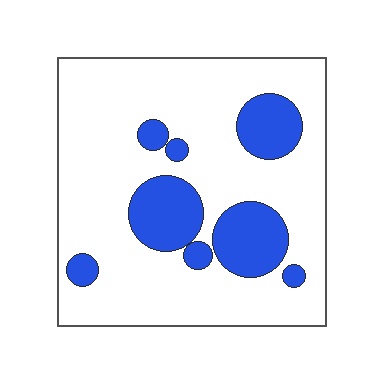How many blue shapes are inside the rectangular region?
8.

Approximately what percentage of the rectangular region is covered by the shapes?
Approximately 20%.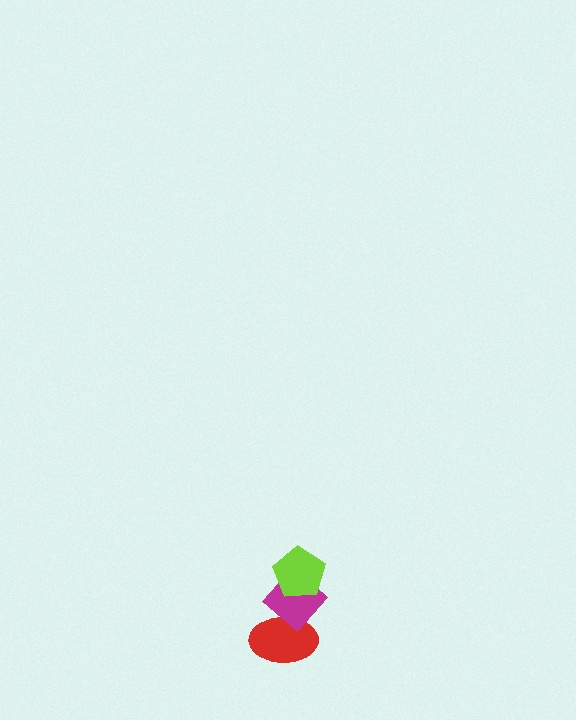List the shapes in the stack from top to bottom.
From top to bottom: the lime pentagon, the magenta diamond, the red ellipse.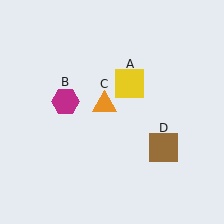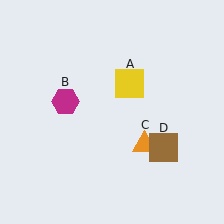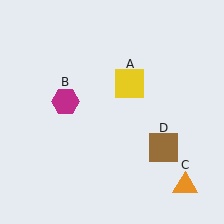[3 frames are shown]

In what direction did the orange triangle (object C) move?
The orange triangle (object C) moved down and to the right.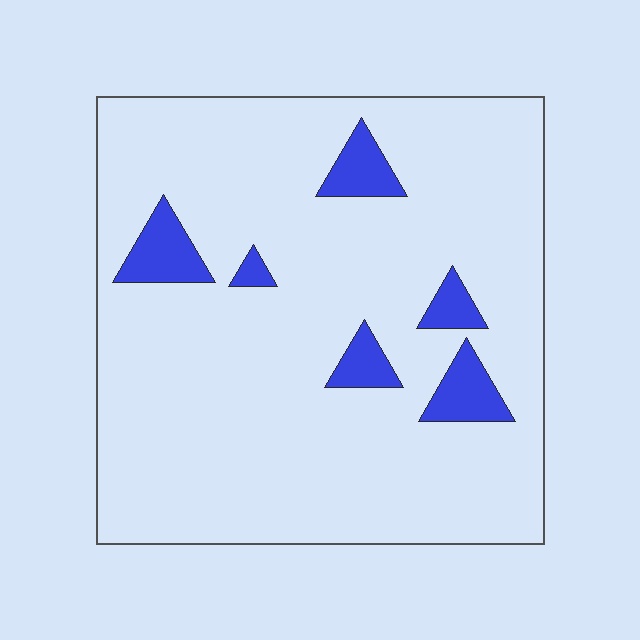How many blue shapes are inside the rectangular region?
6.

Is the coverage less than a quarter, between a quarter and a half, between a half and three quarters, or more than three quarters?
Less than a quarter.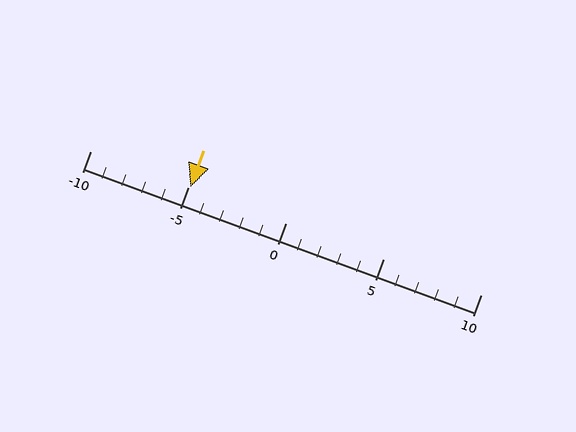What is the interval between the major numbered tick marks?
The major tick marks are spaced 5 units apart.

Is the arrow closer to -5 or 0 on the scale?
The arrow is closer to -5.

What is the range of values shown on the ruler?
The ruler shows values from -10 to 10.